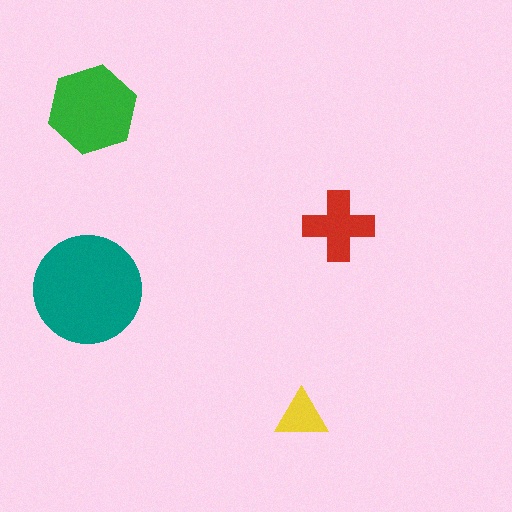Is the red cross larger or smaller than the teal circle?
Smaller.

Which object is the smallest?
The yellow triangle.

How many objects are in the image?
There are 4 objects in the image.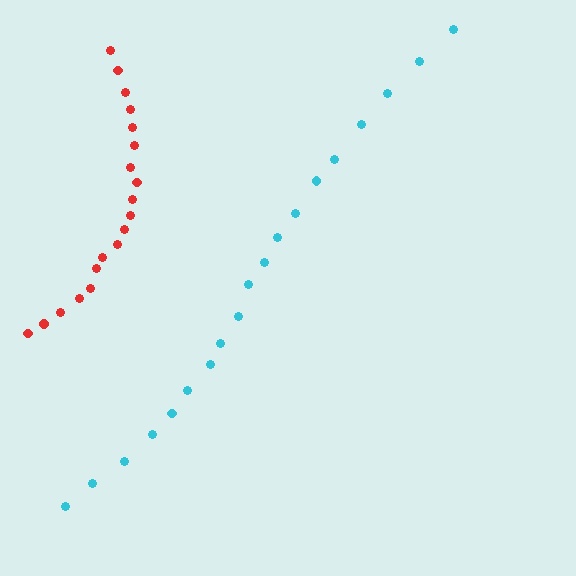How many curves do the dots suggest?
There are 2 distinct paths.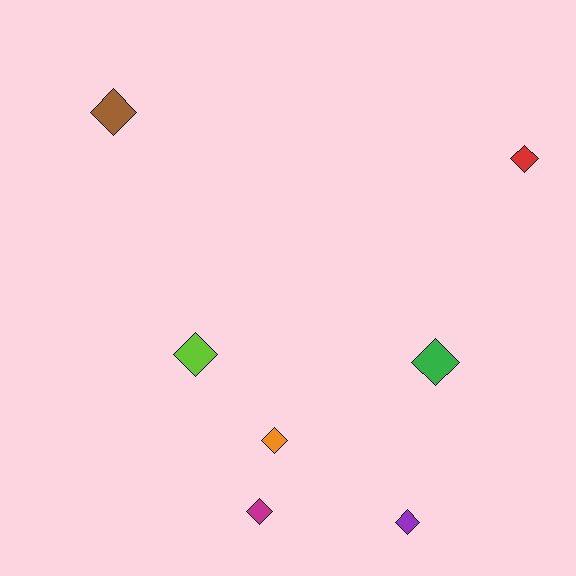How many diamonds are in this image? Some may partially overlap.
There are 7 diamonds.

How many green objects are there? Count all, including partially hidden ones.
There is 1 green object.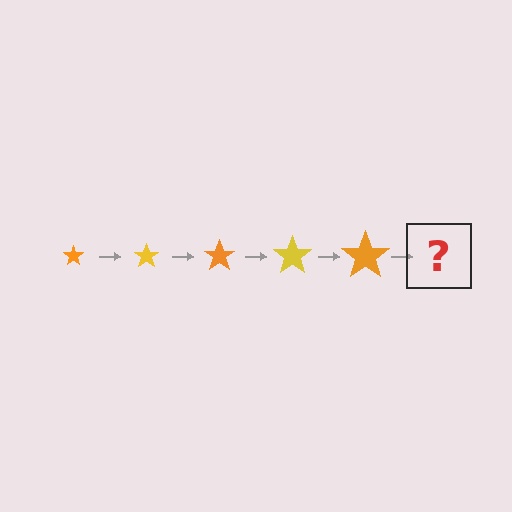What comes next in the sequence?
The next element should be a yellow star, larger than the previous one.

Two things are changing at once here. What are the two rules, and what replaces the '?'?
The two rules are that the star grows larger each step and the color cycles through orange and yellow. The '?' should be a yellow star, larger than the previous one.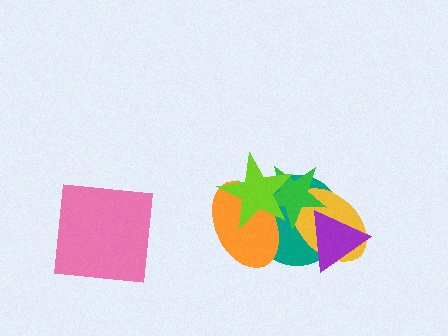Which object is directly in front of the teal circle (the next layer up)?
The yellow ellipse is directly in front of the teal circle.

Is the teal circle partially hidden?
Yes, it is partially covered by another shape.